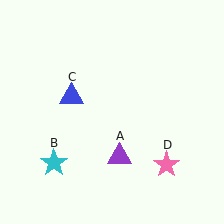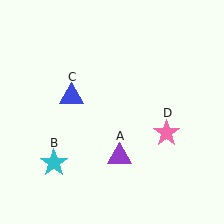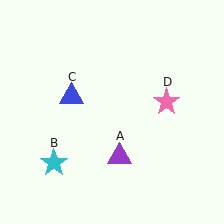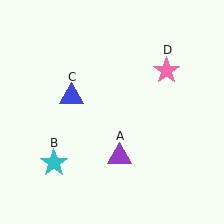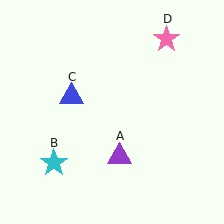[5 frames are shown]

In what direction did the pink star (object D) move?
The pink star (object D) moved up.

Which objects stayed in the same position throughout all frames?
Purple triangle (object A) and cyan star (object B) and blue triangle (object C) remained stationary.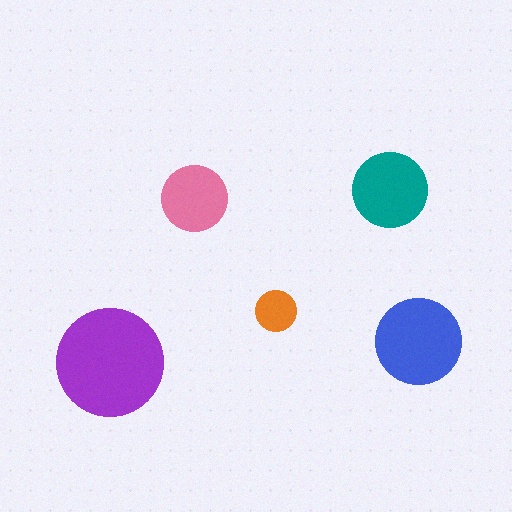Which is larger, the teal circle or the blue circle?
The blue one.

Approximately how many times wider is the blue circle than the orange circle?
About 2 times wider.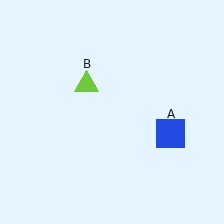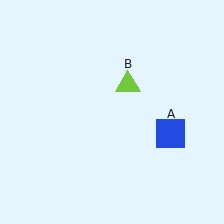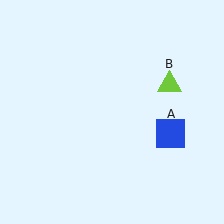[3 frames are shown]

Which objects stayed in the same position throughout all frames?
Blue square (object A) remained stationary.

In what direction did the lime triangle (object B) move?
The lime triangle (object B) moved right.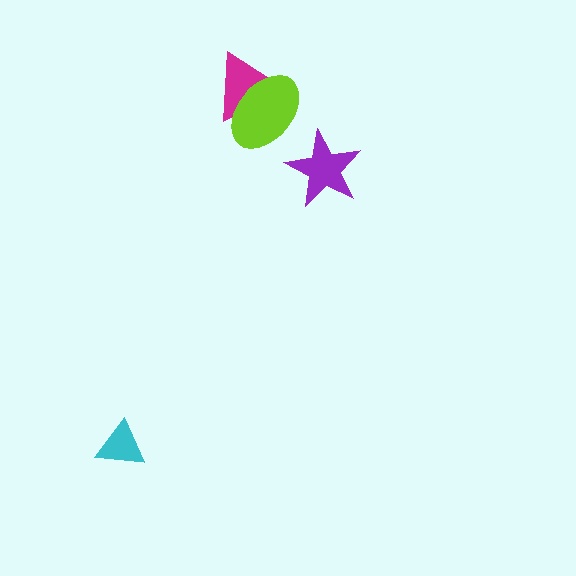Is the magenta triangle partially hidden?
Yes, it is partially covered by another shape.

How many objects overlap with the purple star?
0 objects overlap with the purple star.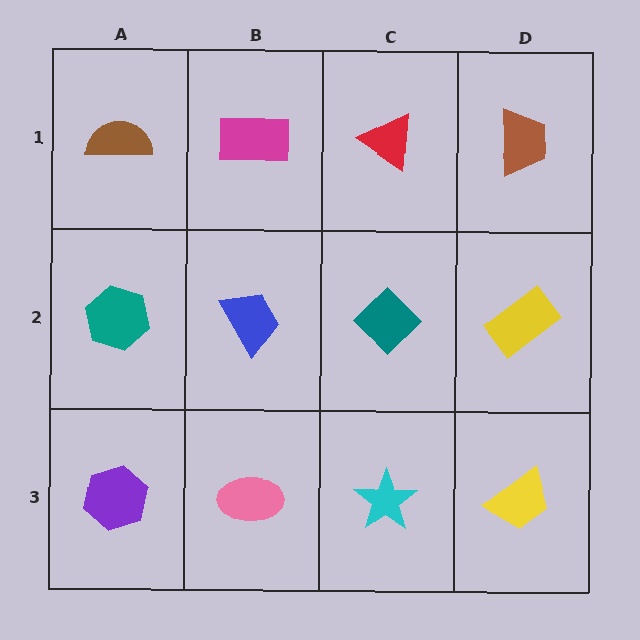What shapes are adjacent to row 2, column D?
A brown trapezoid (row 1, column D), a yellow trapezoid (row 3, column D), a teal diamond (row 2, column C).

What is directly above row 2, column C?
A red triangle.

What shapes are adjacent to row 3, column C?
A teal diamond (row 2, column C), a pink ellipse (row 3, column B), a yellow trapezoid (row 3, column D).